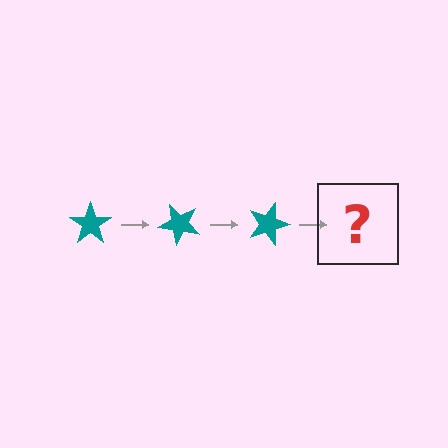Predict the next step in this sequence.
The next step is a teal star rotated 135 degrees.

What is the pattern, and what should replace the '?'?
The pattern is that the star rotates 45 degrees each step. The '?' should be a teal star rotated 135 degrees.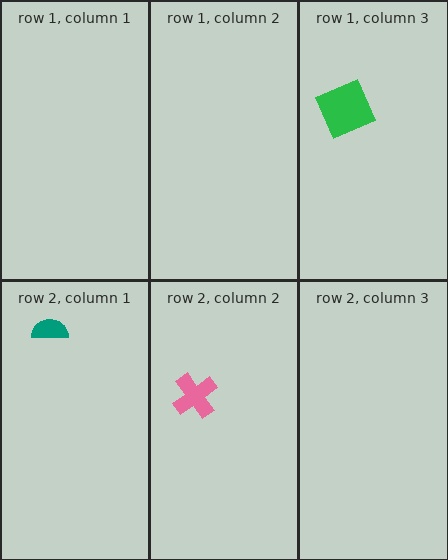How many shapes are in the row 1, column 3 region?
1.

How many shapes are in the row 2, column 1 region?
1.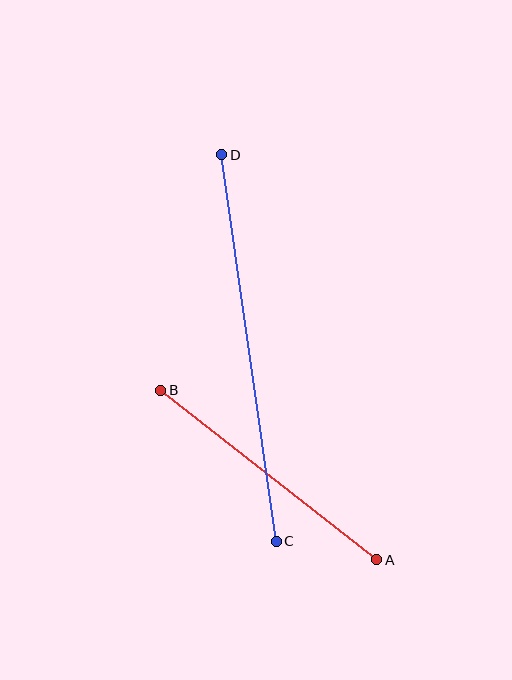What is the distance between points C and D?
The distance is approximately 390 pixels.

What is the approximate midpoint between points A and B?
The midpoint is at approximately (269, 475) pixels.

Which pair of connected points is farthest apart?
Points C and D are farthest apart.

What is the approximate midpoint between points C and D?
The midpoint is at approximately (249, 348) pixels.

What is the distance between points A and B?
The distance is approximately 275 pixels.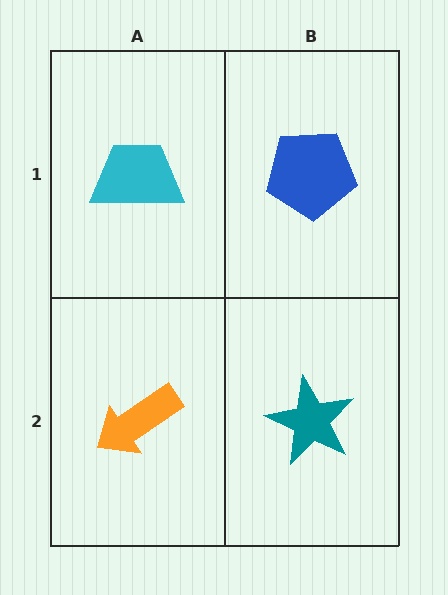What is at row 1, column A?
A cyan trapezoid.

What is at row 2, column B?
A teal star.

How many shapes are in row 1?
2 shapes.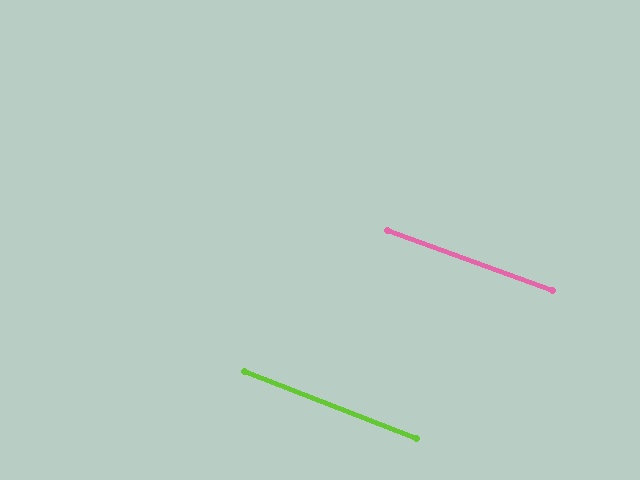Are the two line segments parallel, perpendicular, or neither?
Parallel — their directions differ by only 1.3°.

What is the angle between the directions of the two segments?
Approximately 1 degree.